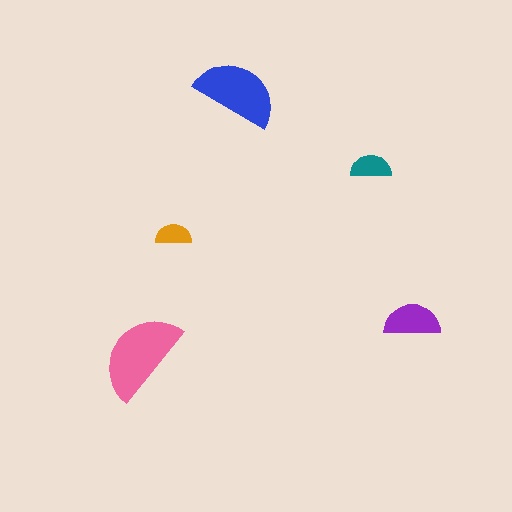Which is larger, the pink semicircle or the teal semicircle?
The pink one.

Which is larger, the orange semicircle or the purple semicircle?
The purple one.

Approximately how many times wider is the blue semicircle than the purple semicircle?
About 1.5 times wider.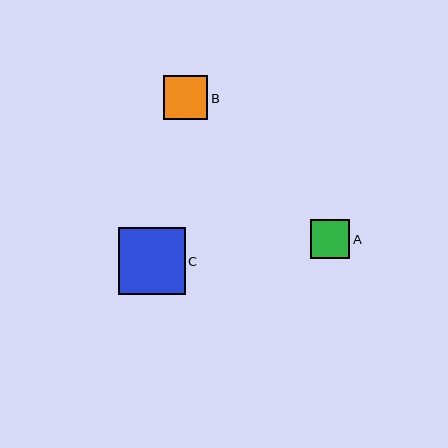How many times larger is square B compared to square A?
Square B is approximately 1.1 times the size of square A.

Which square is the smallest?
Square A is the smallest with a size of approximately 39 pixels.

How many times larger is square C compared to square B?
Square C is approximately 1.5 times the size of square B.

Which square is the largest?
Square C is the largest with a size of approximately 67 pixels.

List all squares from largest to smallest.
From largest to smallest: C, B, A.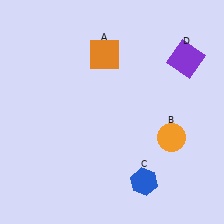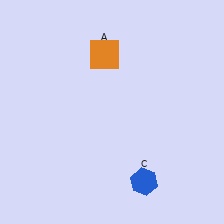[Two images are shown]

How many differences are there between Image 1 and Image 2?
There are 2 differences between the two images.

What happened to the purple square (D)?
The purple square (D) was removed in Image 2. It was in the top-right area of Image 1.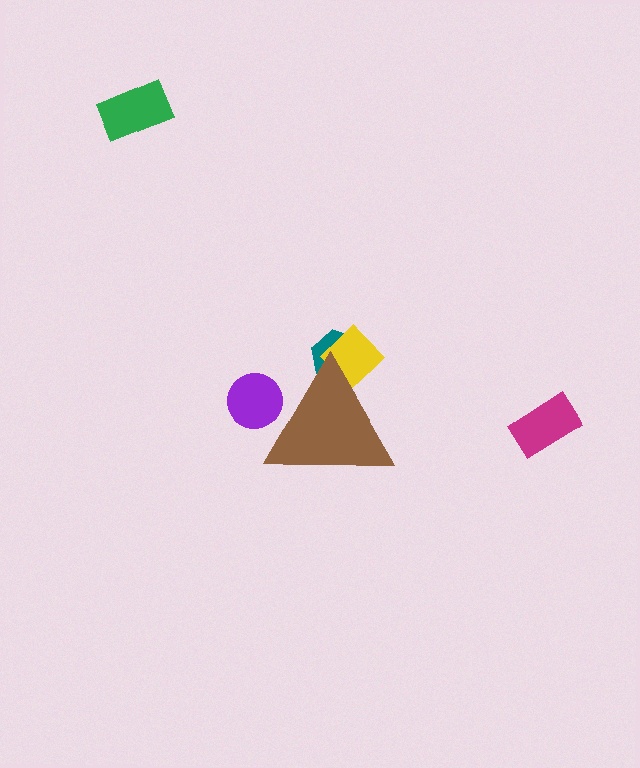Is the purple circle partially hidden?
Yes, the purple circle is partially hidden behind the brown triangle.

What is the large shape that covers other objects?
A brown triangle.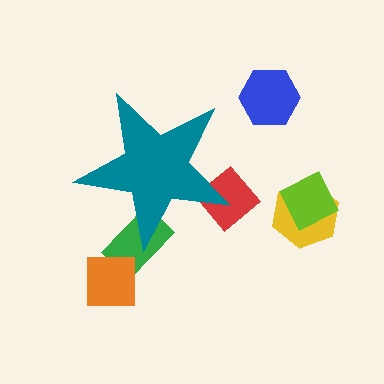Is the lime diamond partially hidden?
No, the lime diamond is fully visible.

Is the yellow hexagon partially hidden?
No, the yellow hexagon is fully visible.